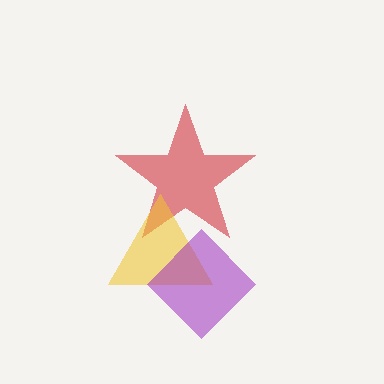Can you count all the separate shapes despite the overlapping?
Yes, there are 3 separate shapes.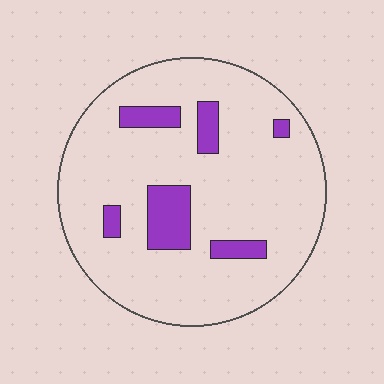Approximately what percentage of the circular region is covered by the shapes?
Approximately 15%.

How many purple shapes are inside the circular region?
6.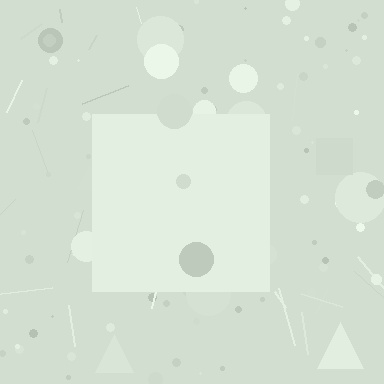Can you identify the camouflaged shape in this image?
The camouflaged shape is a square.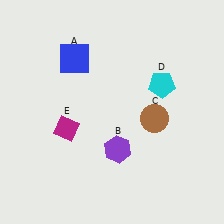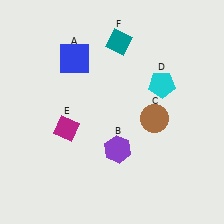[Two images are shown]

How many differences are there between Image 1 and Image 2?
There is 1 difference between the two images.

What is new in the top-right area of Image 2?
A teal diamond (F) was added in the top-right area of Image 2.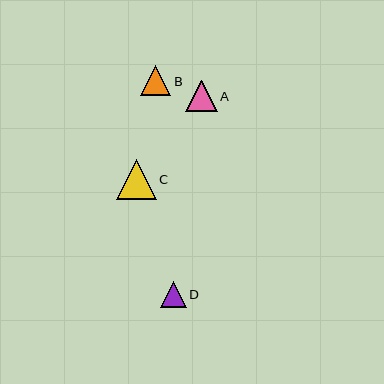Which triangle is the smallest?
Triangle D is the smallest with a size of approximately 25 pixels.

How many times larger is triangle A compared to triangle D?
Triangle A is approximately 1.2 times the size of triangle D.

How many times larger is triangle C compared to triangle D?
Triangle C is approximately 1.6 times the size of triangle D.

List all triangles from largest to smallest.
From largest to smallest: C, A, B, D.